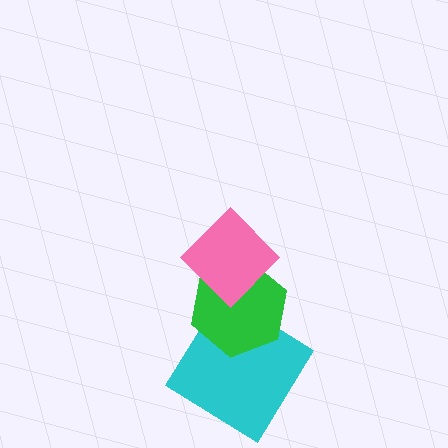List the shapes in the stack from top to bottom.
From top to bottom: the pink diamond, the green hexagon, the cyan diamond.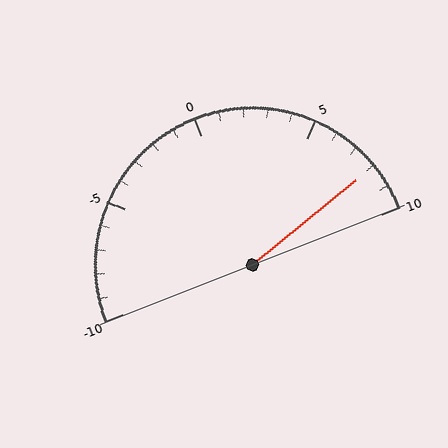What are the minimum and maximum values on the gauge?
The gauge ranges from -10 to 10.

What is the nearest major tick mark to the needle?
The nearest major tick mark is 10.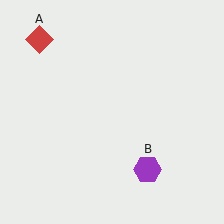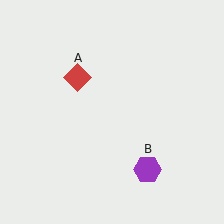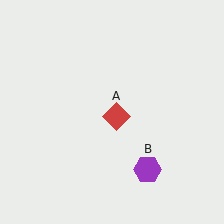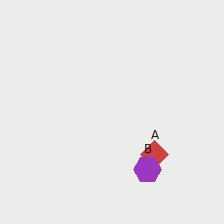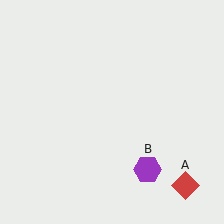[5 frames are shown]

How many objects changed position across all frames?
1 object changed position: red diamond (object A).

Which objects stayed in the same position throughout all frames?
Purple hexagon (object B) remained stationary.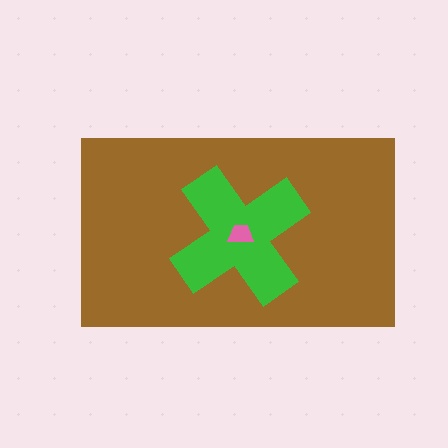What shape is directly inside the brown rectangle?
The green cross.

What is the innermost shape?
The pink trapezoid.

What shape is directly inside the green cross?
The pink trapezoid.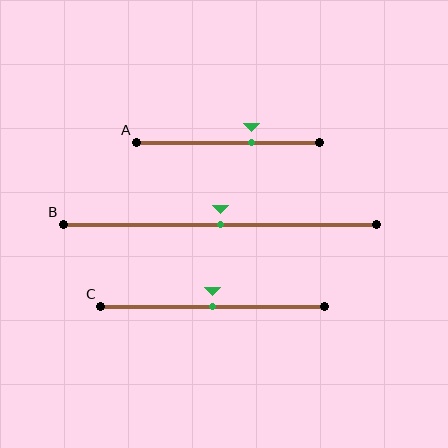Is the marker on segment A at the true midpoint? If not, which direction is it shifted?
No, the marker on segment A is shifted to the right by about 13% of the segment length.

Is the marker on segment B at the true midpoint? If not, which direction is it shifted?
Yes, the marker on segment B is at the true midpoint.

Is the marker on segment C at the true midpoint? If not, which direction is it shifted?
Yes, the marker on segment C is at the true midpoint.